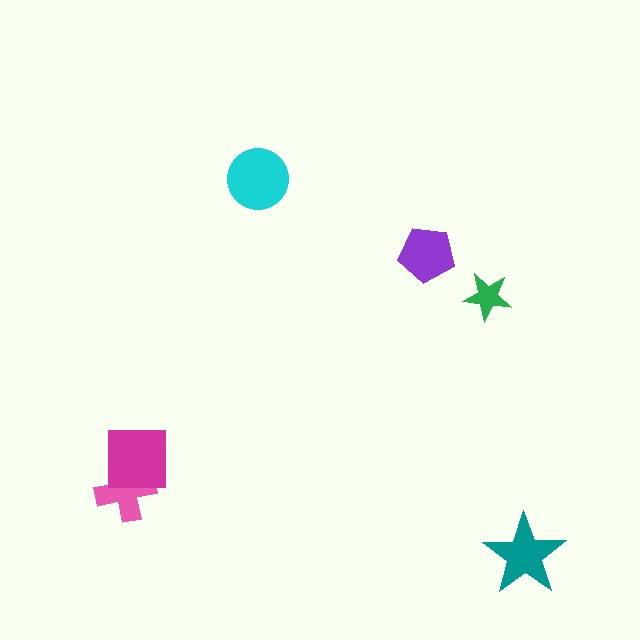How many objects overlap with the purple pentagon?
0 objects overlap with the purple pentagon.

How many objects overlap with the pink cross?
1 object overlaps with the pink cross.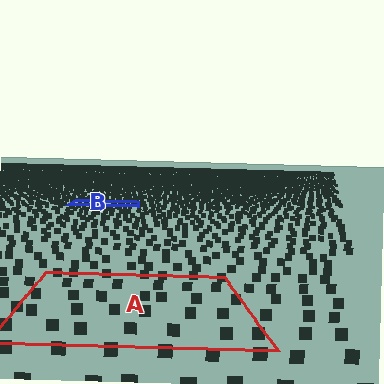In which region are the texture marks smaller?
The texture marks are smaller in region B, because it is farther away.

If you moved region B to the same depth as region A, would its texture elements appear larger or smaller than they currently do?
They would appear larger. At a closer depth, the same texture elements are projected at a bigger on-screen size.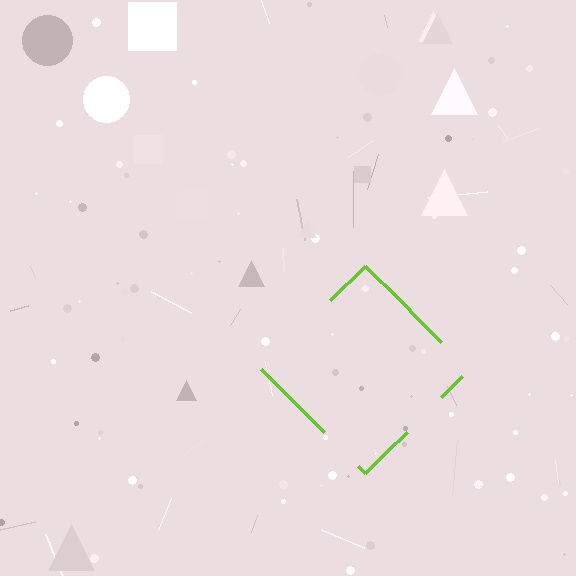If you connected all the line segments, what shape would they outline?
They would outline a diamond.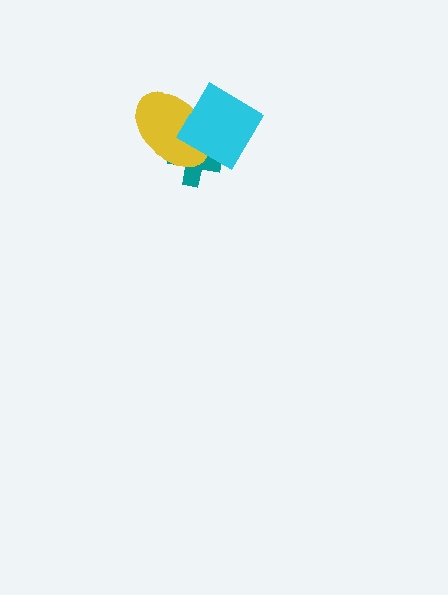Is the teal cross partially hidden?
Yes, it is partially covered by another shape.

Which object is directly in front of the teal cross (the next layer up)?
The yellow ellipse is directly in front of the teal cross.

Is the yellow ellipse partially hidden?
Yes, it is partially covered by another shape.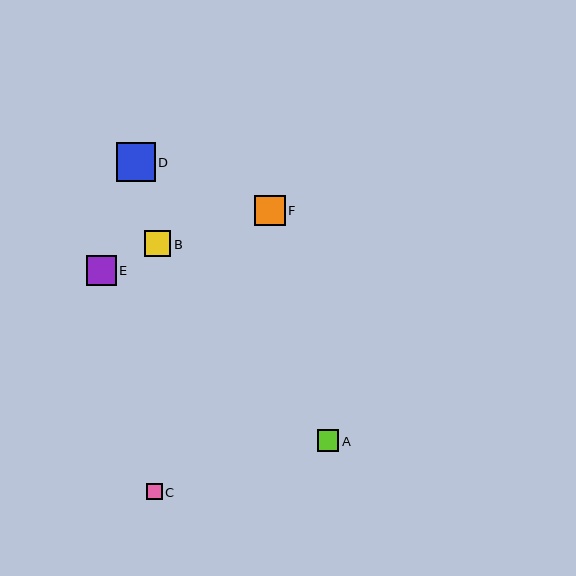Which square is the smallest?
Square C is the smallest with a size of approximately 16 pixels.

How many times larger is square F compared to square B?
Square F is approximately 1.1 times the size of square B.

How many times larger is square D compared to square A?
Square D is approximately 1.8 times the size of square A.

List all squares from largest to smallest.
From largest to smallest: D, F, E, B, A, C.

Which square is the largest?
Square D is the largest with a size of approximately 39 pixels.